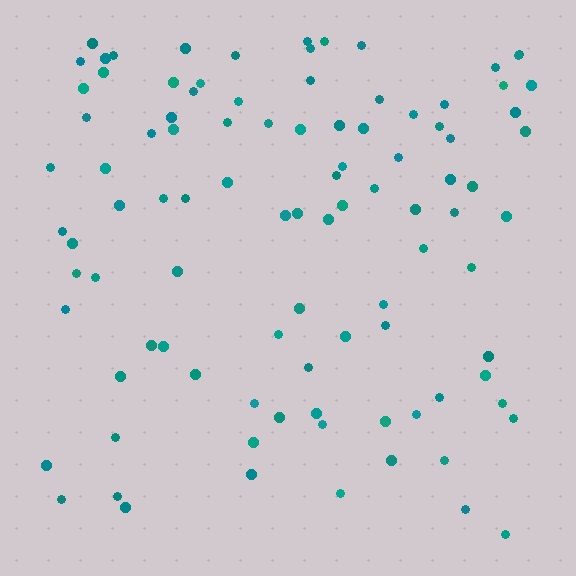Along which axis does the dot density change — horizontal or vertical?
Vertical.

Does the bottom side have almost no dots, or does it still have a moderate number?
Still a moderate number, just noticeably fewer than the top.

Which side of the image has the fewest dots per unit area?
The bottom.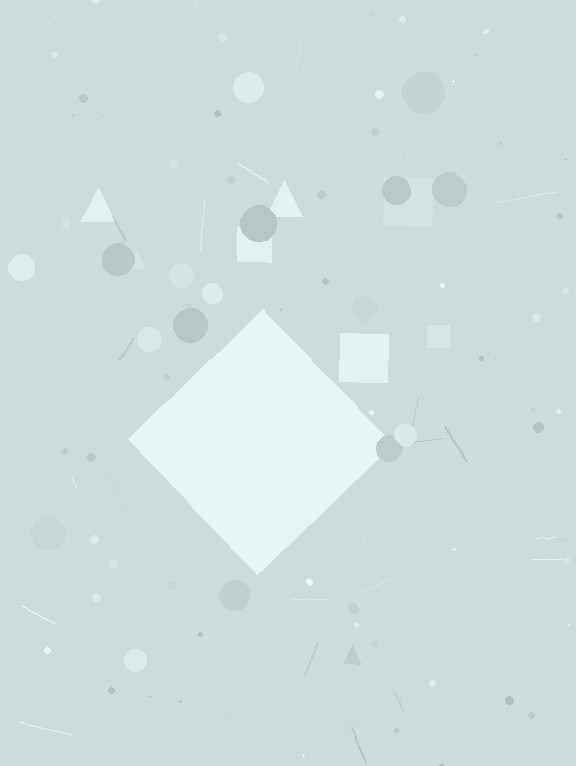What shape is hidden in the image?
A diamond is hidden in the image.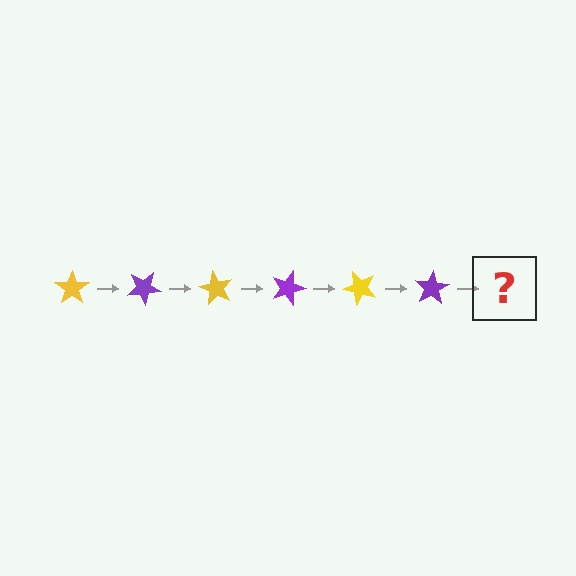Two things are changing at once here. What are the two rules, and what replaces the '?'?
The two rules are that it rotates 30 degrees each step and the color cycles through yellow and purple. The '?' should be a yellow star, rotated 180 degrees from the start.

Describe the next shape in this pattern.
It should be a yellow star, rotated 180 degrees from the start.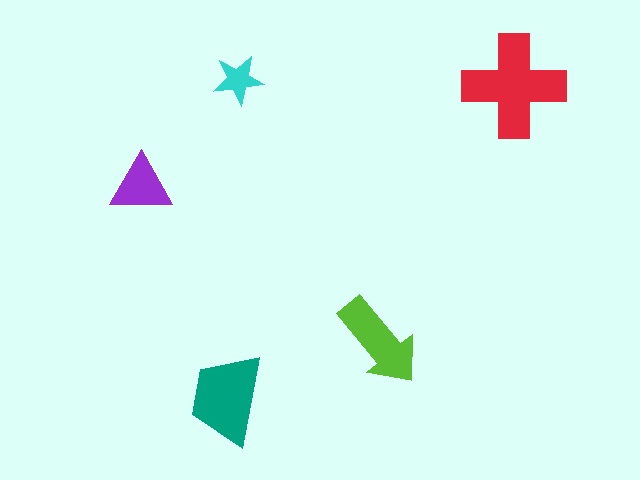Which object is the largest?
The red cross.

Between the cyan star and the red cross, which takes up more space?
The red cross.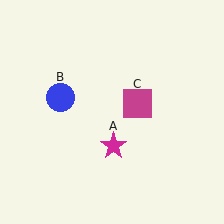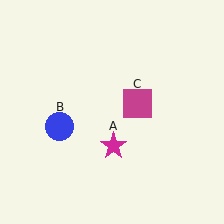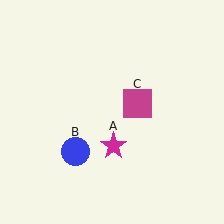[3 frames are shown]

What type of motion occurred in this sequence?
The blue circle (object B) rotated counterclockwise around the center of the scene.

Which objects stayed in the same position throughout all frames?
Magenta star (object A) and magenta square (object C) remained stationary.